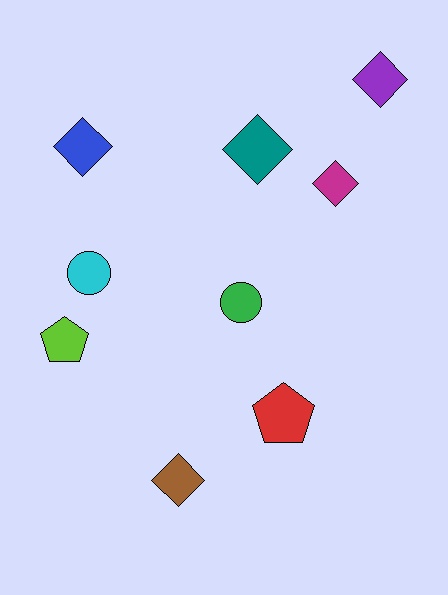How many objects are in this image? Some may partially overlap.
There are 9 objects.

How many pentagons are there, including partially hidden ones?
There are 2 pentagons.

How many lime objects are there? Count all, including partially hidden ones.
There is 1 lime object.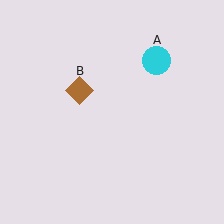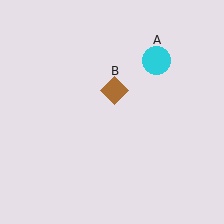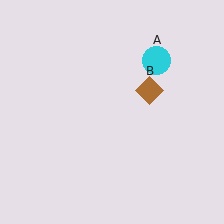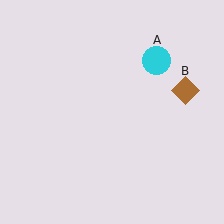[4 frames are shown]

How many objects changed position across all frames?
1 object changed position: brown diamond (object B).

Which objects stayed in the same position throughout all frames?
Cyan circle (object A) remained stationary.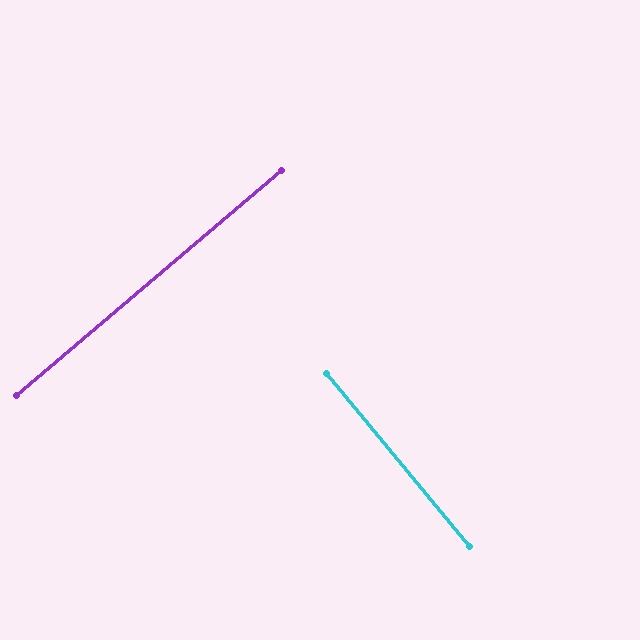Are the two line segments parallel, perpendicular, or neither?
Perpendicular — they meet at approximately 89°.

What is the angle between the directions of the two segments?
Approximately 89 degrees.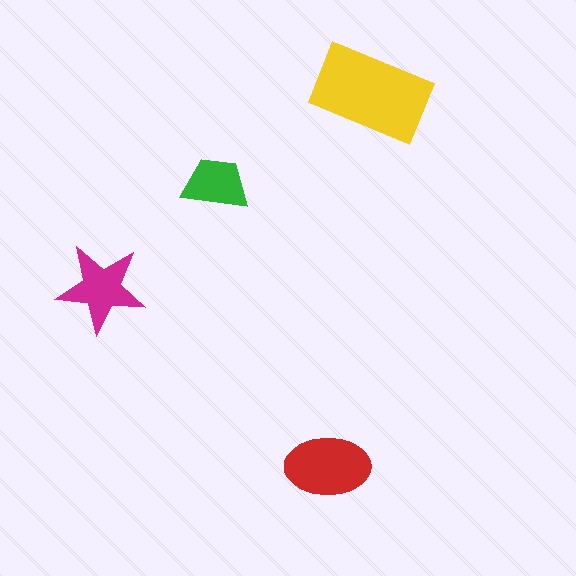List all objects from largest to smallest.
The yellow rectangle, the red ellipse, the magenta star, the green trapezoid.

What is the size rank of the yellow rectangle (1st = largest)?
1st.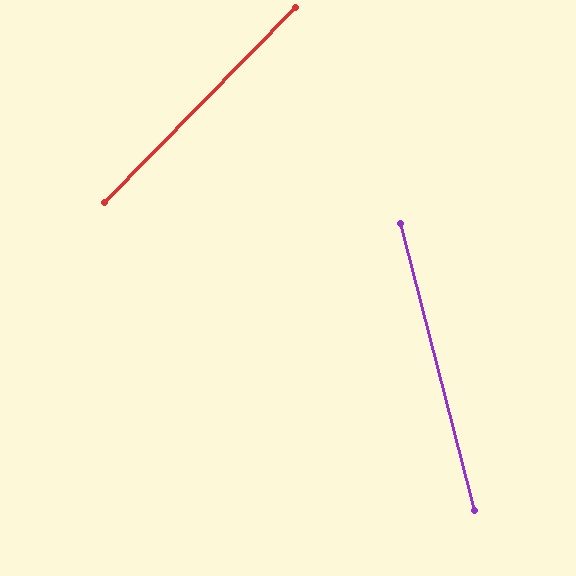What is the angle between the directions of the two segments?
Approximately 59 degrees.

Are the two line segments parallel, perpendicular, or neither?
Neither parallel nor perpendicular — they differ by about 59°.